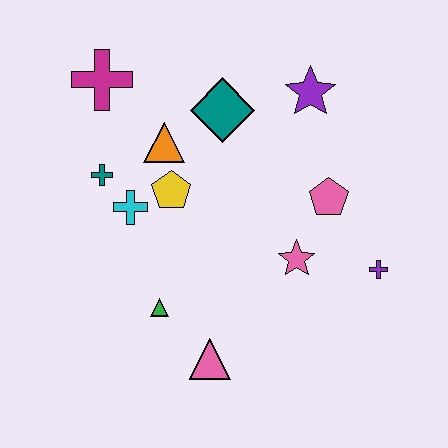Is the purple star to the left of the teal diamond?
No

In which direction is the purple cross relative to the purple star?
The purple cross is below the purple star.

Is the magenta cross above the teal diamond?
Yes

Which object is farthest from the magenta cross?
The purple cross is farthest from the magenta cross.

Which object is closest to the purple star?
The teal diamond is closest to the purple star.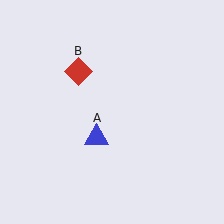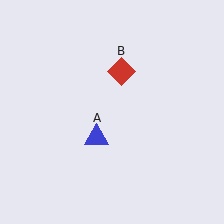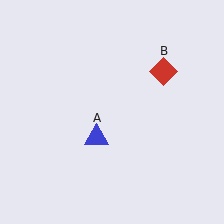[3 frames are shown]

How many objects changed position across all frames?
1 object changed position: red diamond (object B).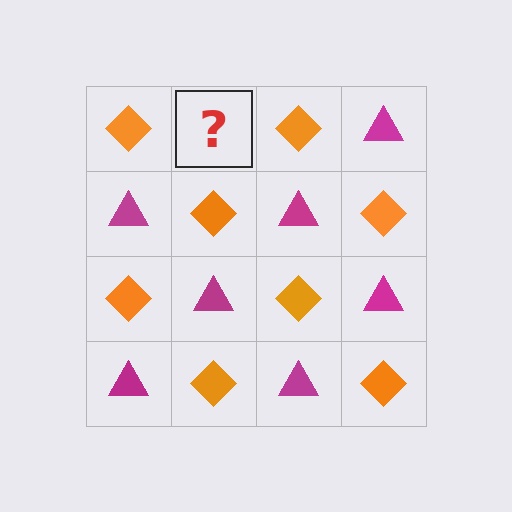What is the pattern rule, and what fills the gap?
The rule is that it alternates orange diamond and magenta triangle in a checkerboard pattern. The gap should be filled with a magenta triangle.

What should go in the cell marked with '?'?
The missing cell should contain a magenta triangle.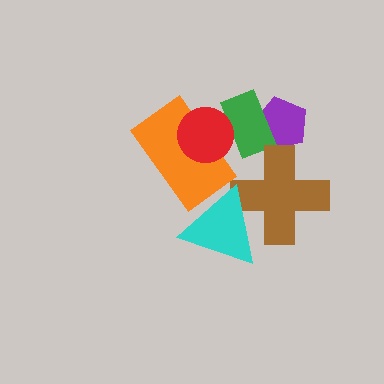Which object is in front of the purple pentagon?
The green rectangle is in front of the purple pentagon.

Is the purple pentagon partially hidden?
Yes, it is partially covered by another shape.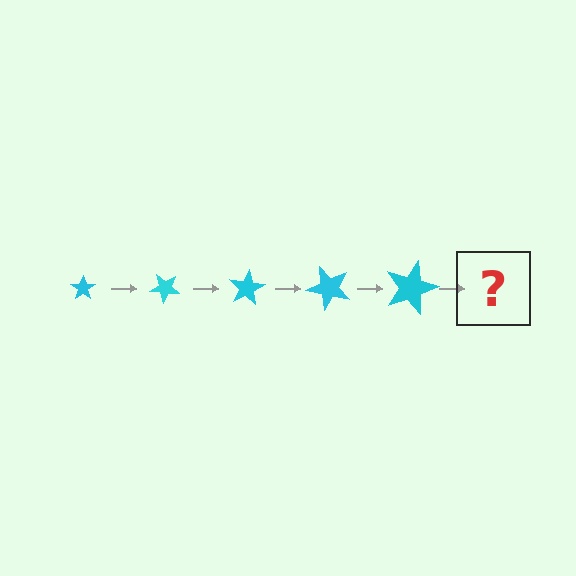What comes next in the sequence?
The next element should be a star, larger than the previous one and rotated 200 degrees from the start.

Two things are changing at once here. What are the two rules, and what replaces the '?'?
The two rules are that the star grows larger each step and it rotates 40 degrees each step. The '?' should be a star, larger than the previous one and rotated 200 degrees from the start.